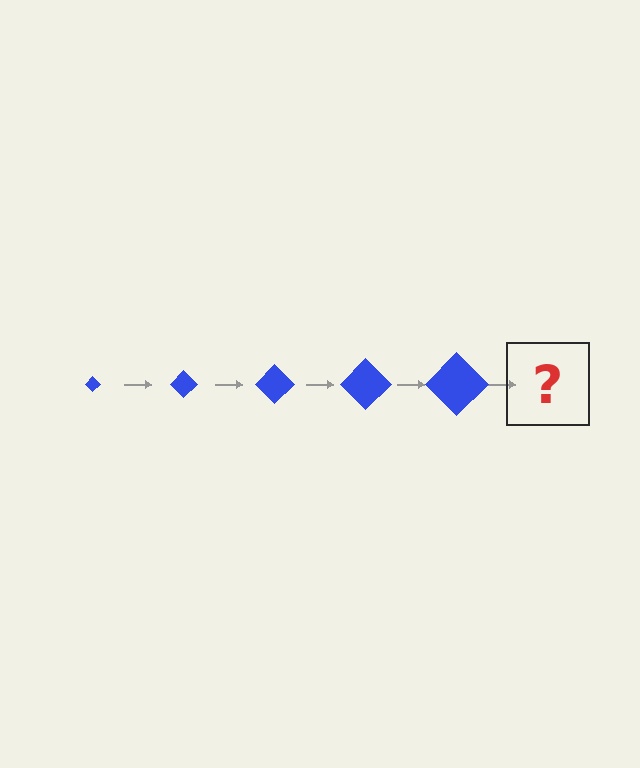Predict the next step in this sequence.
The next step is a blue diamond, larger than the previous one.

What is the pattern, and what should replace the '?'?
The pattern is that the diamond gets progressively larger each step. The '?' should be a blue diamond, larger than the previous one.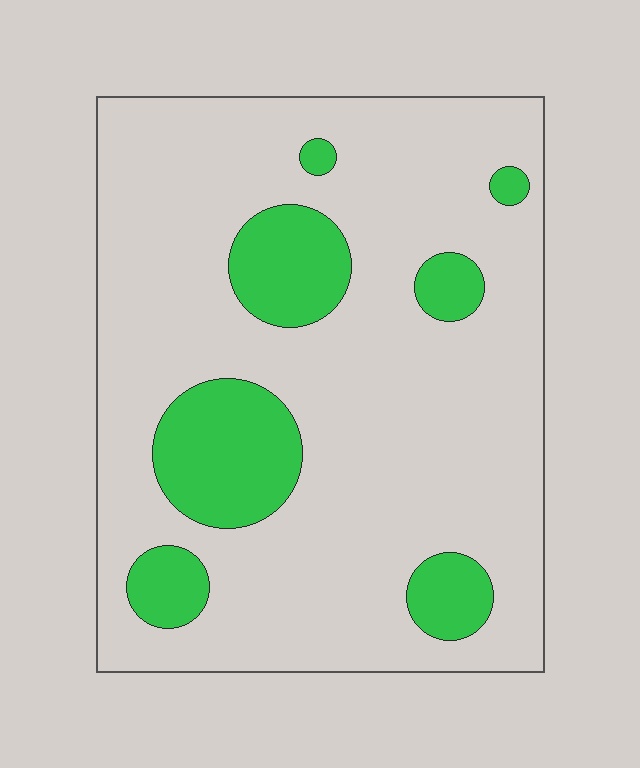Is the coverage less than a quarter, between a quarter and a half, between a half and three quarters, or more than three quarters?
Less than a quarter.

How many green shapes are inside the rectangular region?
7.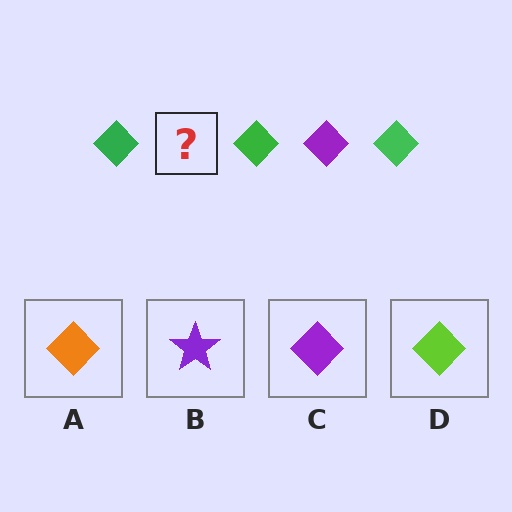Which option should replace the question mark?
Option C.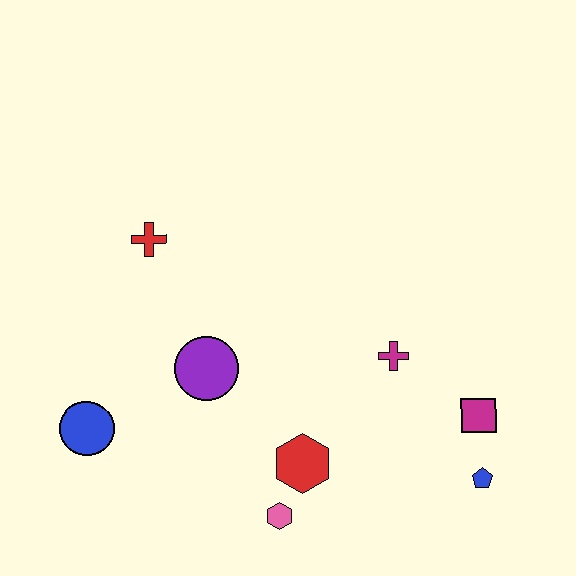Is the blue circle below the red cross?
Yes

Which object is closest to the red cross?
The purple circle is closest to the red cross.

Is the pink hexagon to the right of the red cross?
Yes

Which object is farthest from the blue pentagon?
The red cross is farthest from the blue pentagon.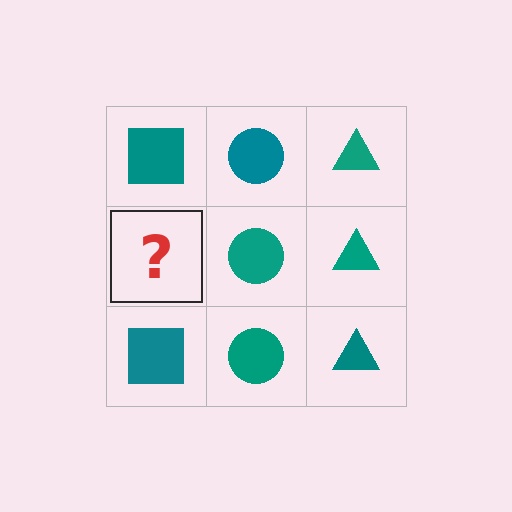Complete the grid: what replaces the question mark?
The question mark should be replaced with a teal square.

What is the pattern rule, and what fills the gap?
The rule is that each column has a consistent shape. The gap should be filled with a teal square.